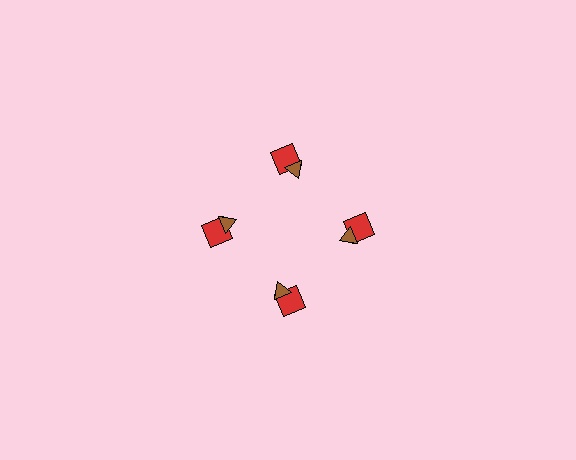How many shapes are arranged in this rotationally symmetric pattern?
There are 8 shapes, arranged in 4 groups of 2.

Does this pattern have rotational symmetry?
Yes, this pattern has 4-fold rotational symmetry. It looks the same after rotating 90 degrees around the center.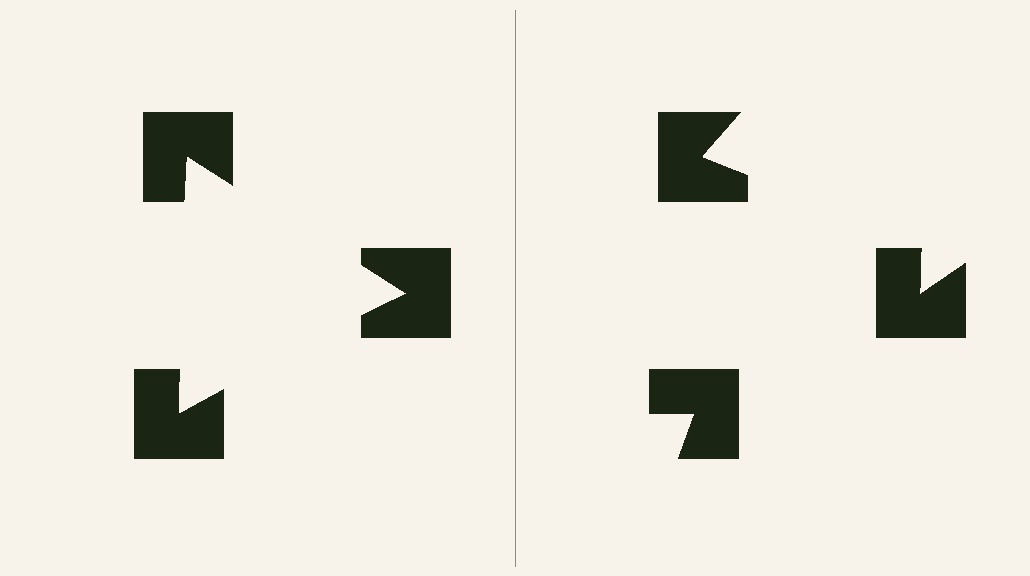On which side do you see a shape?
An illusory triangle appears on the left side. On the right side the wedge cuts are rotated, so no coherent shape forms.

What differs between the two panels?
The notched squares are positioned identically on both sides; only the wedge orientations differ. On the left they align to a triangle; on the right they are misaligned.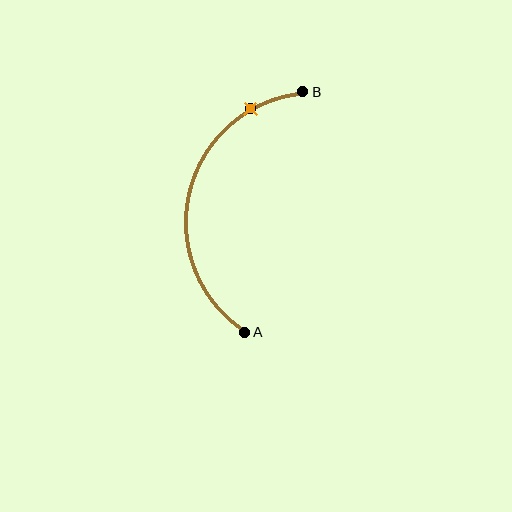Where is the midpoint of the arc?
The arc midpoint is the point on the curve farthest from the straight line joining A and B. It sits to the left of that line.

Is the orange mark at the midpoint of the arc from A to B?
No. The orange mark lies on the arc but is closer to endpoint B. The arc midpoint would be at the point on the curve equidistant along the arc from both A and B.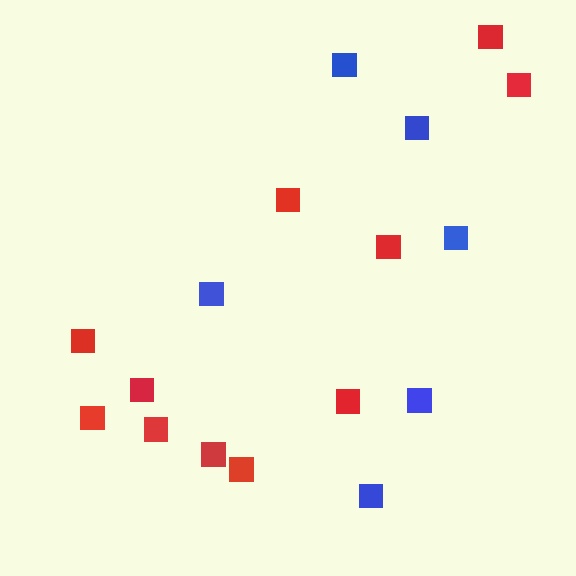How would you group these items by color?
There are 2 groups: one group of blue squares (6) and one group of red squares (11).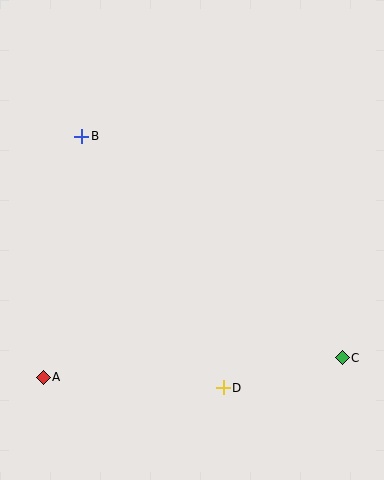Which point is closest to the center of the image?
Point D at (223, 388) is closest to the center.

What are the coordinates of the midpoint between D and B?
The midpoint between D and B is at (153, 262).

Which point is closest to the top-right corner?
Point B is closest to the top-right corner.